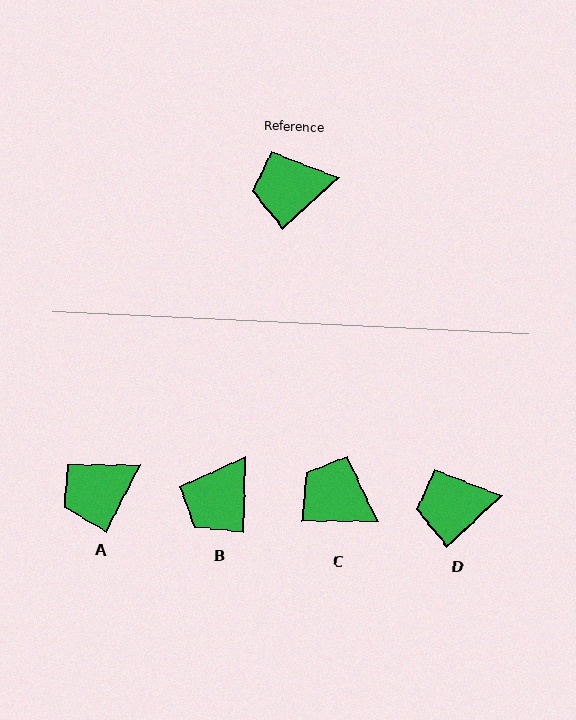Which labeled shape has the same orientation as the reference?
D.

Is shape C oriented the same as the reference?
No, it is off by about 43 degrees.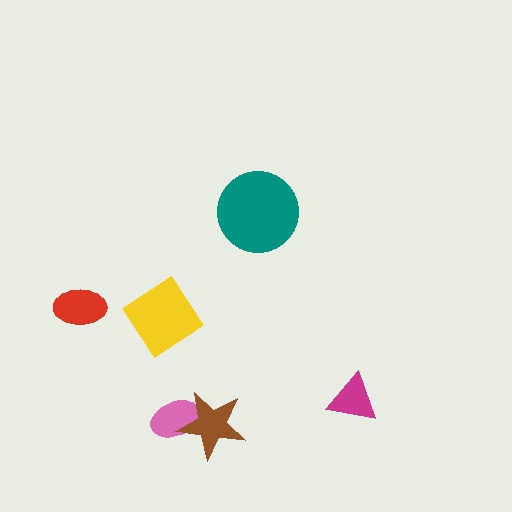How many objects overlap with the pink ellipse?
1 object overlaps with the pink ellipse.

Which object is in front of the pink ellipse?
The brown star is in front of the pink ellipse.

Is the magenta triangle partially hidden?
No, no other shape covers it.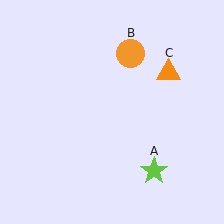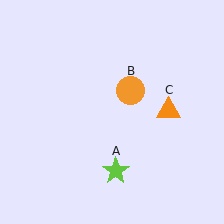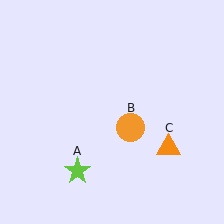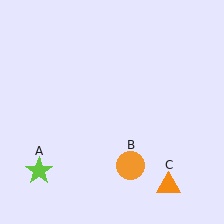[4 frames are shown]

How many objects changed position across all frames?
3 objects changed position: lime star (object A), orange circle (object B), orange triangle (object C).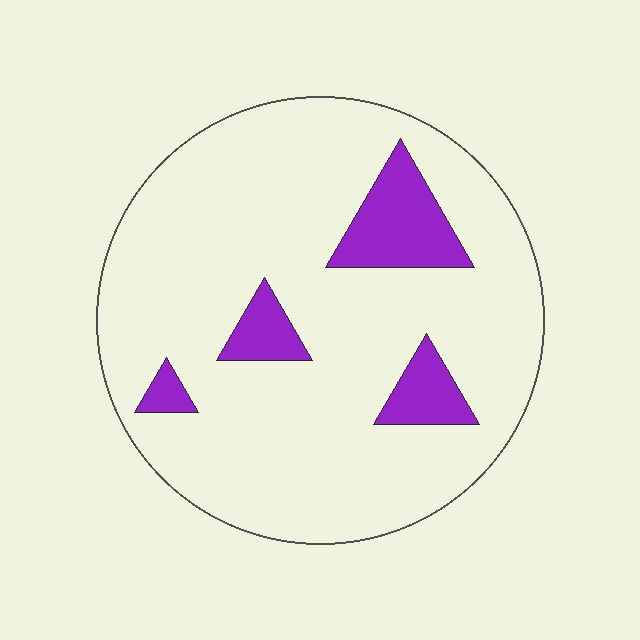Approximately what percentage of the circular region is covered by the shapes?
Approximately 15%.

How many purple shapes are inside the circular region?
4.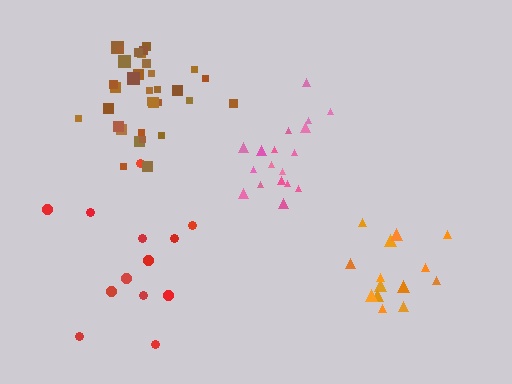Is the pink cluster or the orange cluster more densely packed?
Orange.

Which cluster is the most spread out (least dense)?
Red.